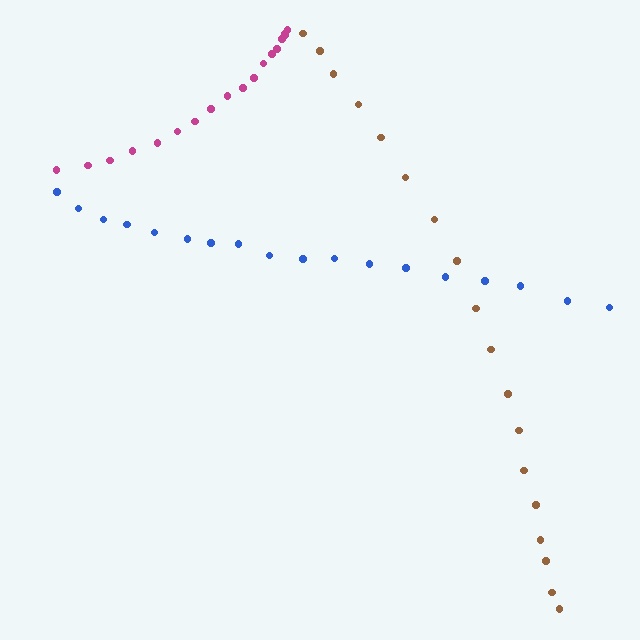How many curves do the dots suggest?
There are 3 distinct paths.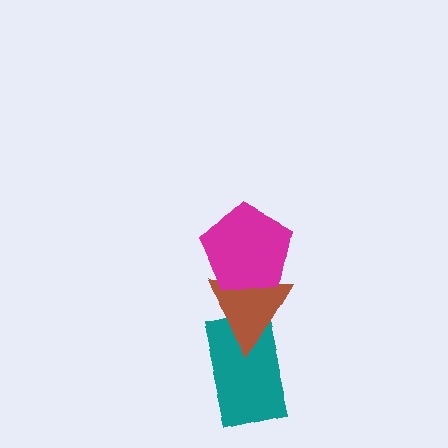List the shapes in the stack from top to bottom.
From top to bottom: the magenta pentagon, the brown triangle, the teal rectangle.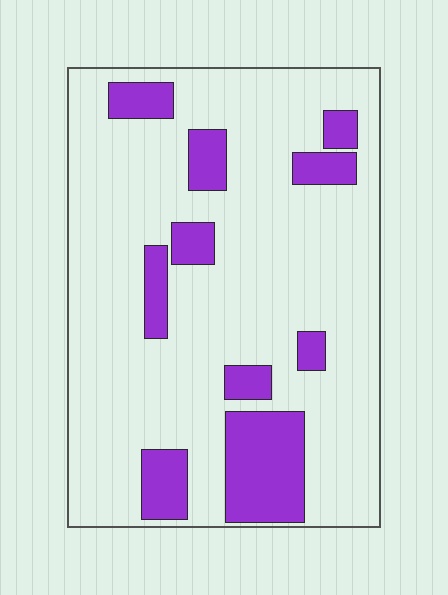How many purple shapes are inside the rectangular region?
10.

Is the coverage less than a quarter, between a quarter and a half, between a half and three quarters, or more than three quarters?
Less than a quarter.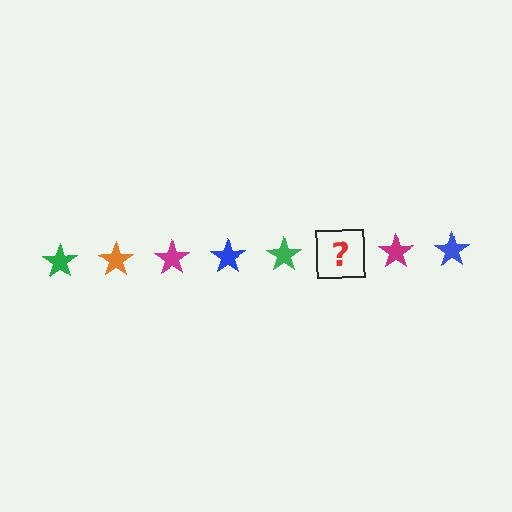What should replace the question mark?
The question mark should be replaced with an orange star.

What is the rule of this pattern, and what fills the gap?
The rule is that the pattern cycles through green, orange, magenta, blue stars. The gap should be filled with an orange star.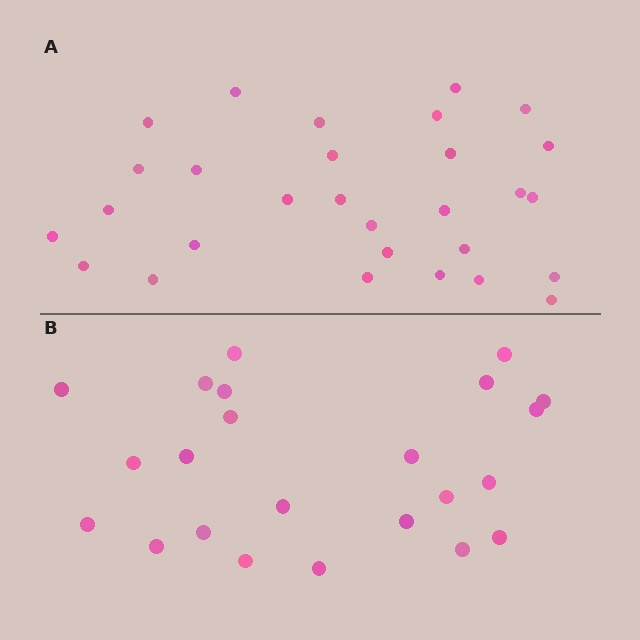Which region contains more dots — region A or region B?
Region A (the top region) has more dots.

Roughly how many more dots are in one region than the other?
Region A has about 6 more dots than region B.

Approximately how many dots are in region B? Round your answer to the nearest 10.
About 20 dots. (The exact count is 23, which rounds to 20.)